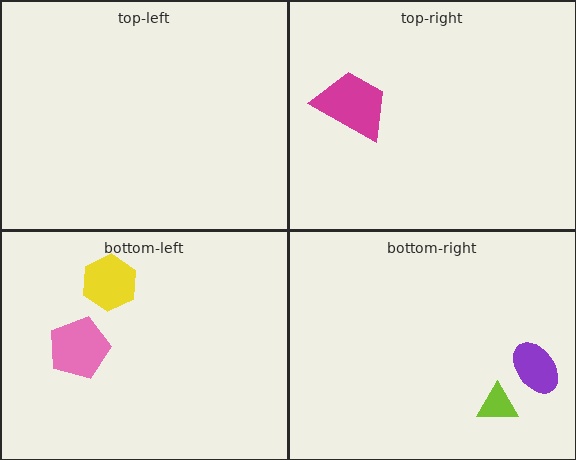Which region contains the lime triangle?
The bottom-right region.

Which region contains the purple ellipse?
The bottom-right region.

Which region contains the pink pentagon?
The bottom-left region.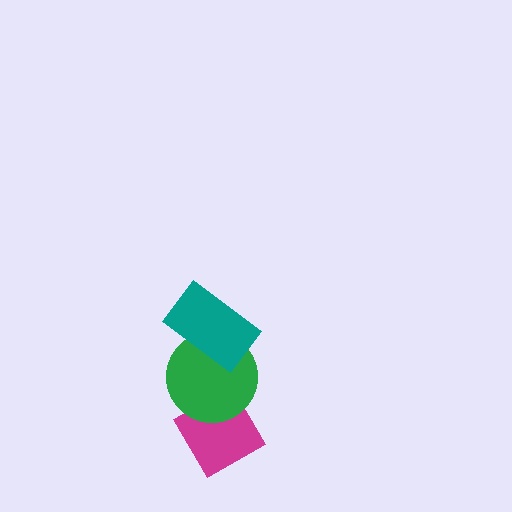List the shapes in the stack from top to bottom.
From top to bottom: the teal rectangle, the green circle, the magenta diamond.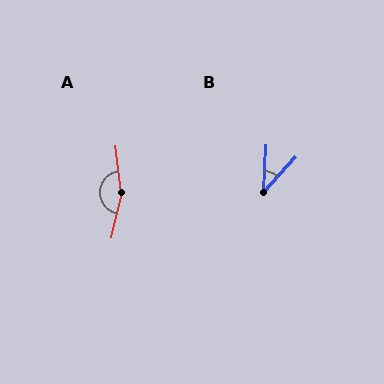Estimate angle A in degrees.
Approximately 160 degrees.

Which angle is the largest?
A, at approximately 160 degrees.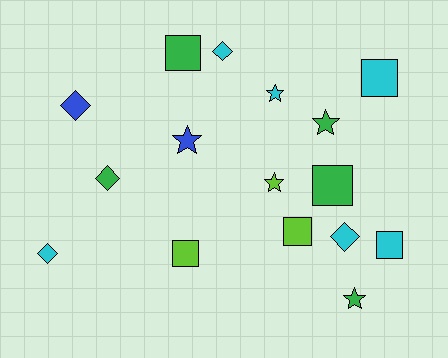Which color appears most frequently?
Cyan, with 6 objects.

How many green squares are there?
There are 2 green squares.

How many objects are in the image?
There are 16 objects.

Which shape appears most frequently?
Square, with 6 objects.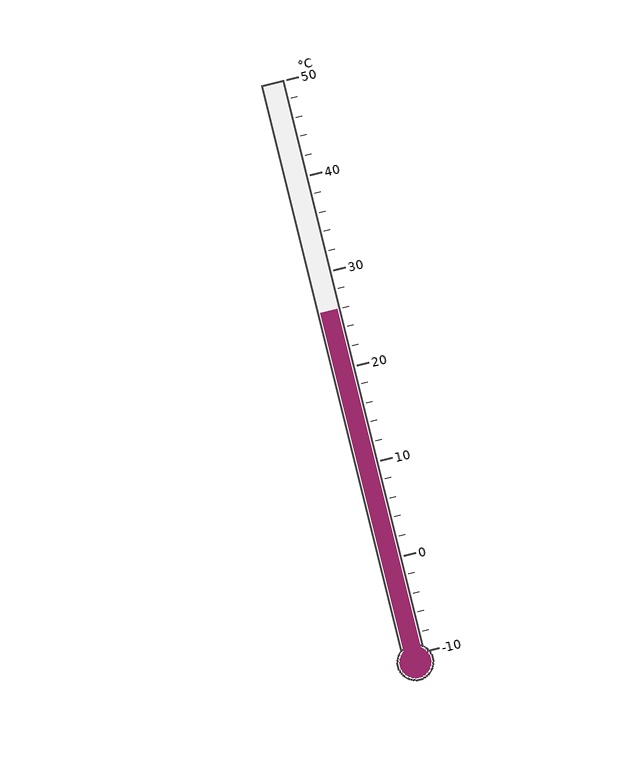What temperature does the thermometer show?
The thermometer shows approximately 26°C.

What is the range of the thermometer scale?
The thermometer scale ranges from -10°C to 50°C.